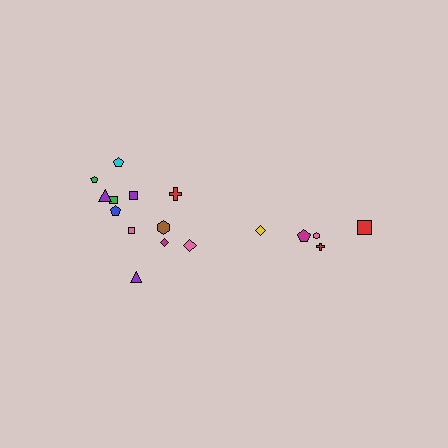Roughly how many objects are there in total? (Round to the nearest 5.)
Roughly 15 objects in total.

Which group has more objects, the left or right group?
The left group.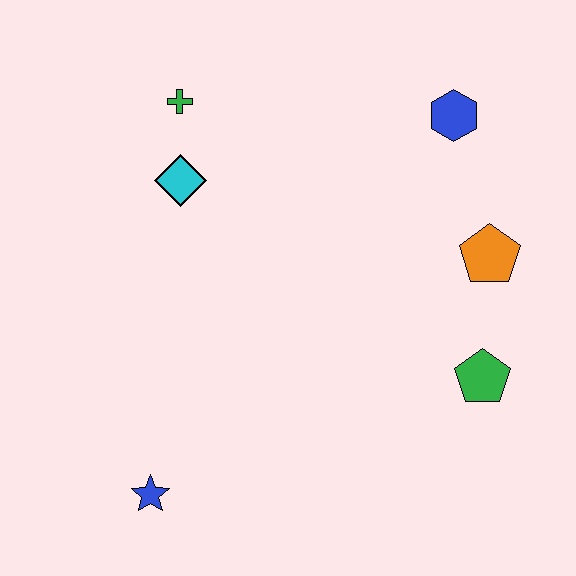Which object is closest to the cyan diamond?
The green cross is closest to the cyan diamond.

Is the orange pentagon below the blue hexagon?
Yes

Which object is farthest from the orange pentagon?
The blue star is farthest from the orange pentagon.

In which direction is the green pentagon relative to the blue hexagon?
The green pentagon is below the blue hexagon.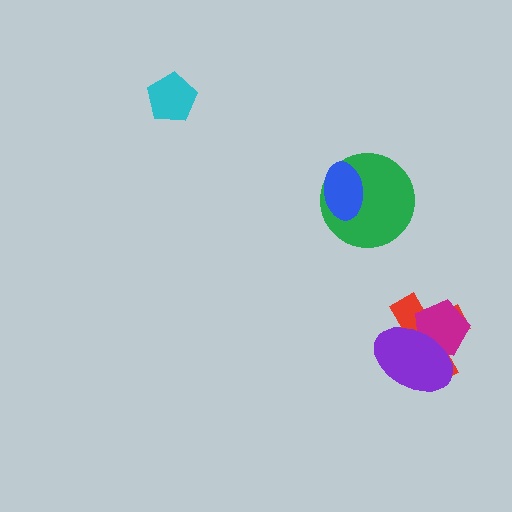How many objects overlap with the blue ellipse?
1 object overlaps with the blue ellipse.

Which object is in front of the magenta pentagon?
The purple ellipse is in front of the magenta pentagon.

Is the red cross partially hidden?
Yes, it is partially covered by another shape.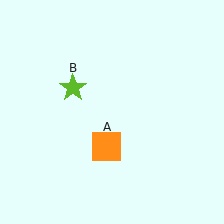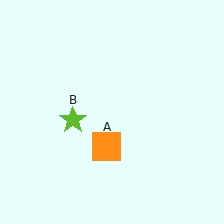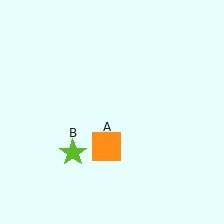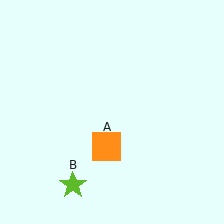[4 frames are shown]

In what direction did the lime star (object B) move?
The lime star (object B) moved down.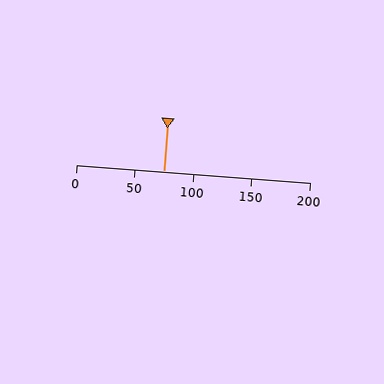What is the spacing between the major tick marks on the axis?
The major ticks are spaced 50 apart.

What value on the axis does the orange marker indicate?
The marker indicates approximately 75.